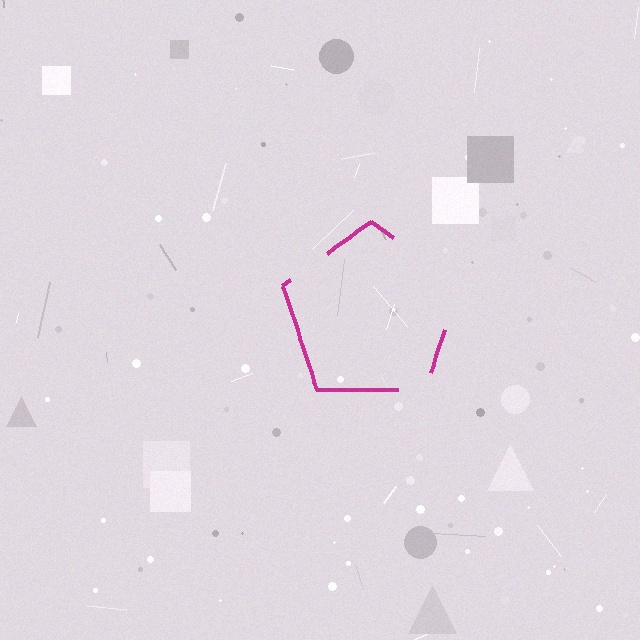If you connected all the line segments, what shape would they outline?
They would outline a pentagon.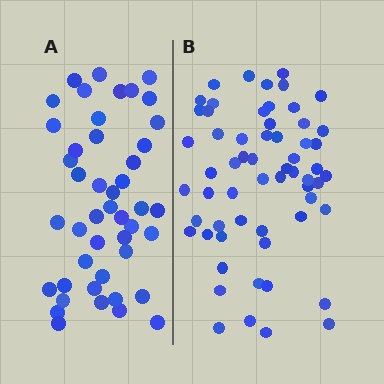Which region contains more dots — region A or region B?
Region B (the right region) has more dots.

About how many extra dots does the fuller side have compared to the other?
Region B has approximately 15 more dots than region A.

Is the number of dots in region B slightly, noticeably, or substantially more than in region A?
Region B has noticeably more, but not dramatically so. The ratio is roughly 1.3 to 1.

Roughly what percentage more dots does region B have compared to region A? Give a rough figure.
About 35% more.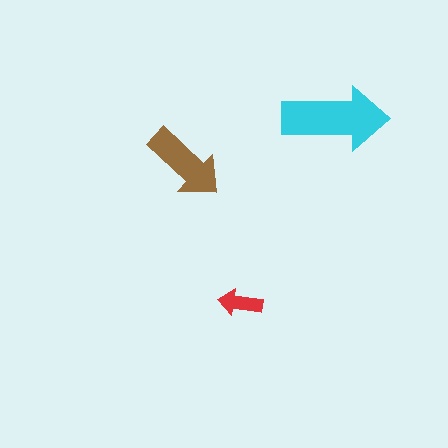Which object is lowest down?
The red arrow is bottommost.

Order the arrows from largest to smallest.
the cyan one, the brown one, the red one.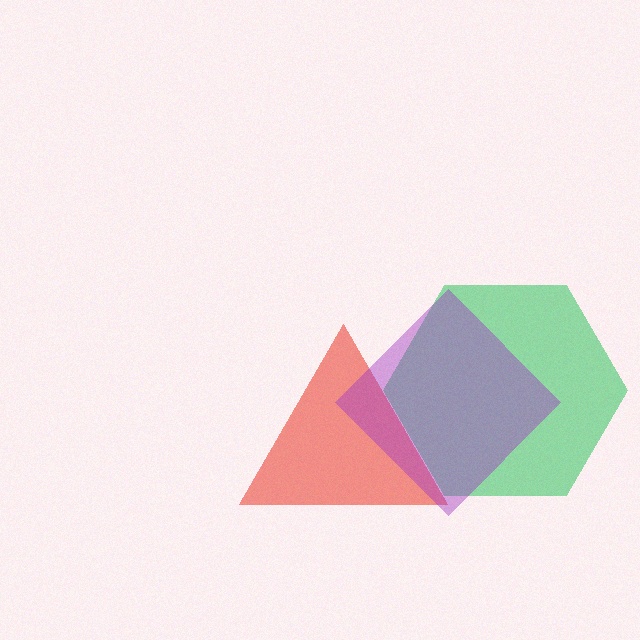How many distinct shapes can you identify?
There are 3 distinct shapes: a green hexagon, a red triangle, a purple diamond.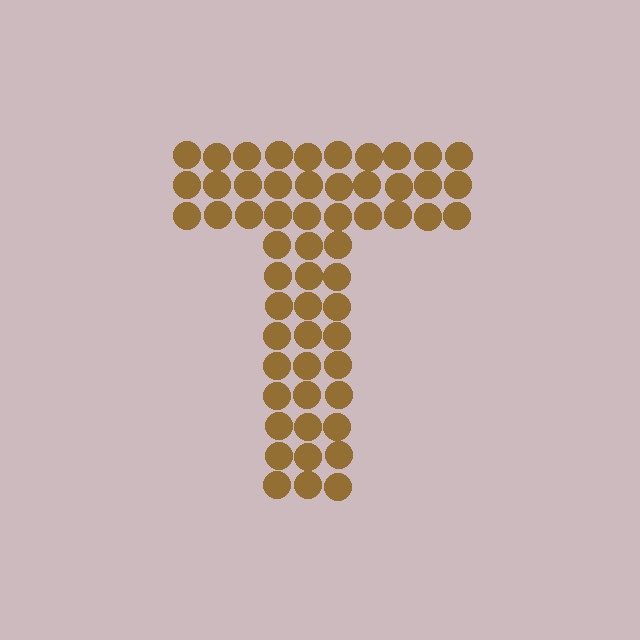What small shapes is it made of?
It is made of small circles.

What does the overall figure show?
The overall figure shows the letter T.